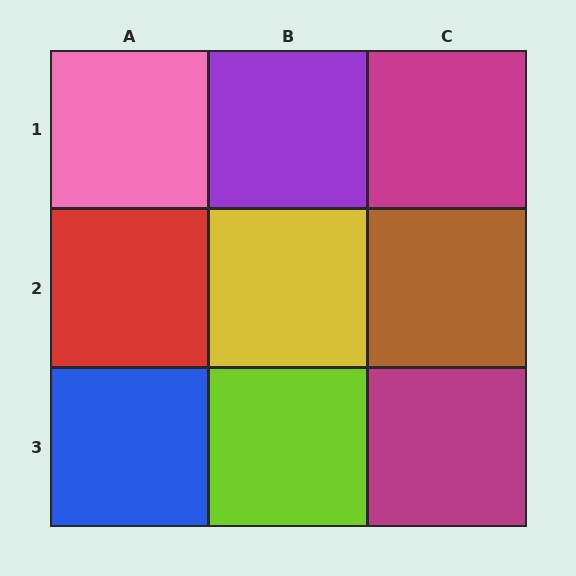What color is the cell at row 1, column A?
Pink.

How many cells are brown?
1 cell is brown.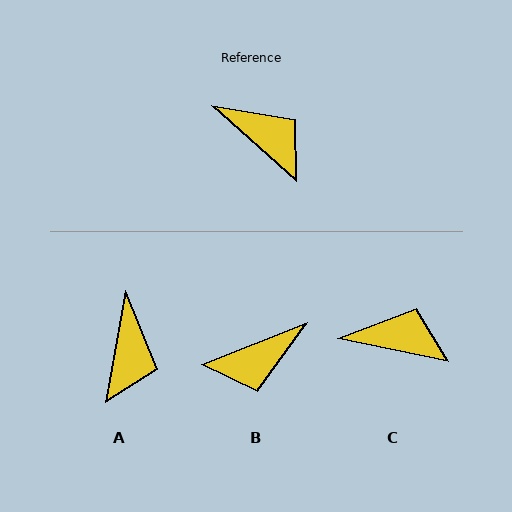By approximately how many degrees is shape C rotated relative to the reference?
Approximately 30 degrees counter-clockwise.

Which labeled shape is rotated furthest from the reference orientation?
B, about 117 degrees away.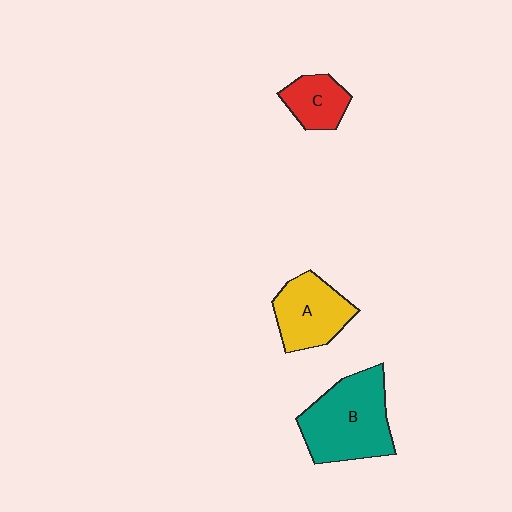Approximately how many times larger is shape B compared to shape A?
Approximately 1.5 times.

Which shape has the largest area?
Shape B (teal).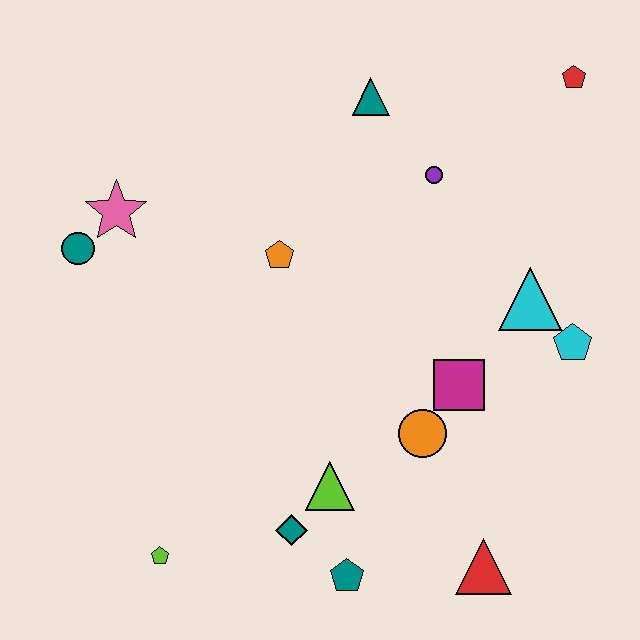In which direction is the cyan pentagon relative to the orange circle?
The cyan pentagon is to the right of the orange circle.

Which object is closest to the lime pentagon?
The teal diamond is closest to the lime pentagon.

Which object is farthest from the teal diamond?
The red pentagon is farthest from the teal diamond.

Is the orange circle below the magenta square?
Yes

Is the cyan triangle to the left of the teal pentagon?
No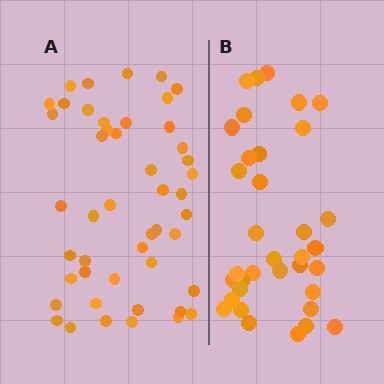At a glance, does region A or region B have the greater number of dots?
Region A (the left region) has more dots.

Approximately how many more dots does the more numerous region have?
Region A has roughly 12 or so more dots than region B.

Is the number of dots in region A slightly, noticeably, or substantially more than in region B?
Region A has noticeably more, but not dramatically so. The ratio is roughly 1.3 to 1.